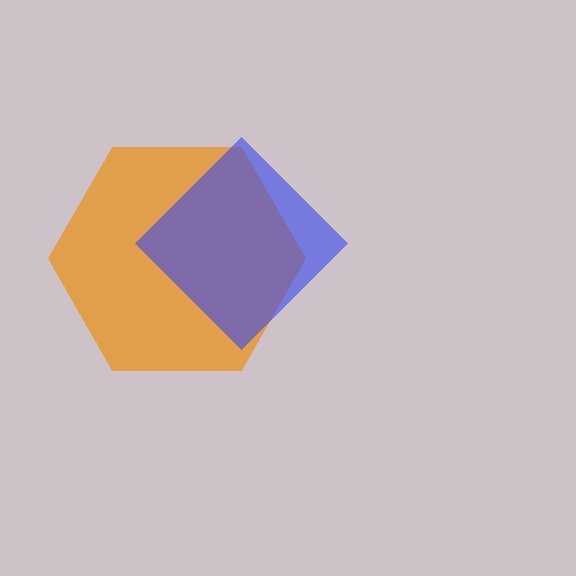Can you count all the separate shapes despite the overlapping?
Yes, there are 2 separate shapes.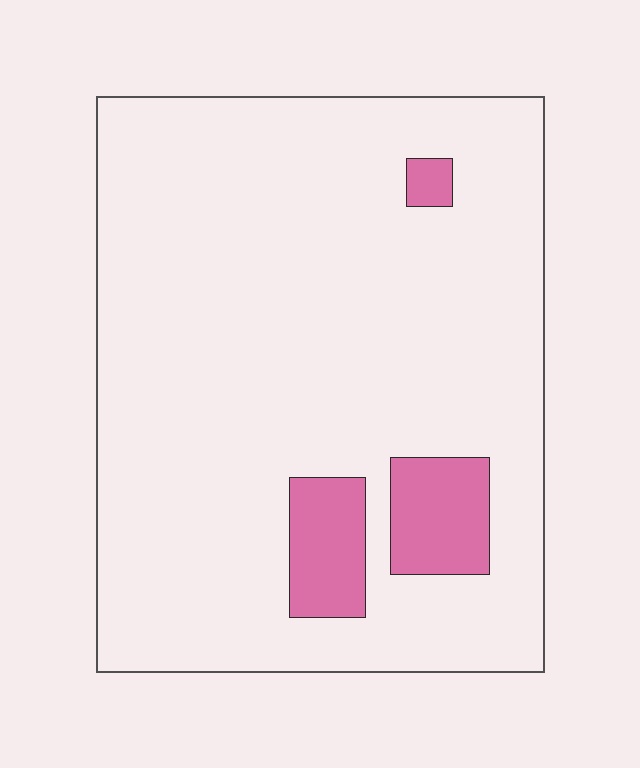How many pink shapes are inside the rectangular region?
3.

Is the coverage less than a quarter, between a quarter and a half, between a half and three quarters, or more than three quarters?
Less than a quarter.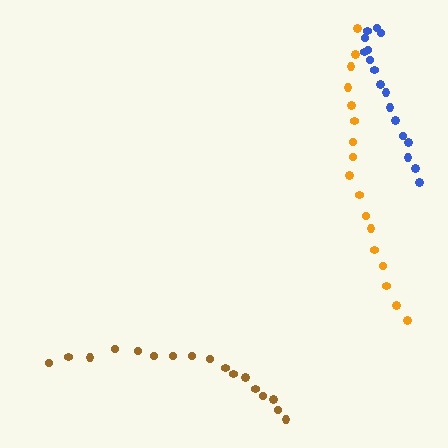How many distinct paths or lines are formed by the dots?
There are 3 distinct paths.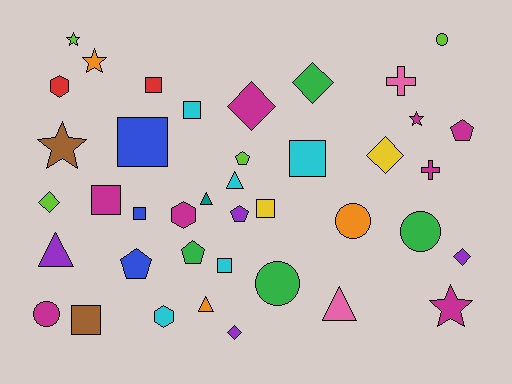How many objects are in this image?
There are 40 objects.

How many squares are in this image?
There are 9 squares.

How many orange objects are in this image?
There are 3 orange objects.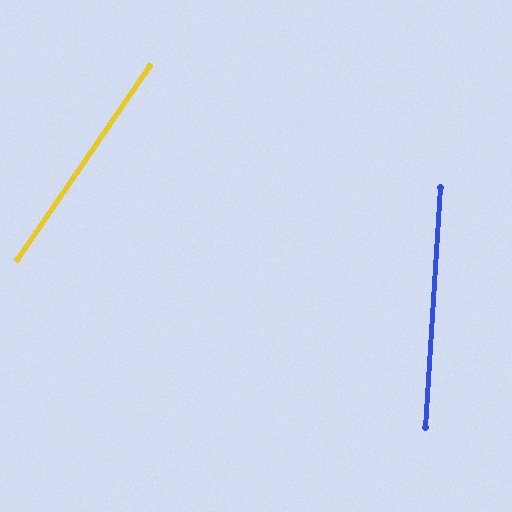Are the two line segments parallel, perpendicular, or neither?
Neither parallel nor perpendicular — they differ by about 31°.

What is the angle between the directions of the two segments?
Approximately 31 degrees.